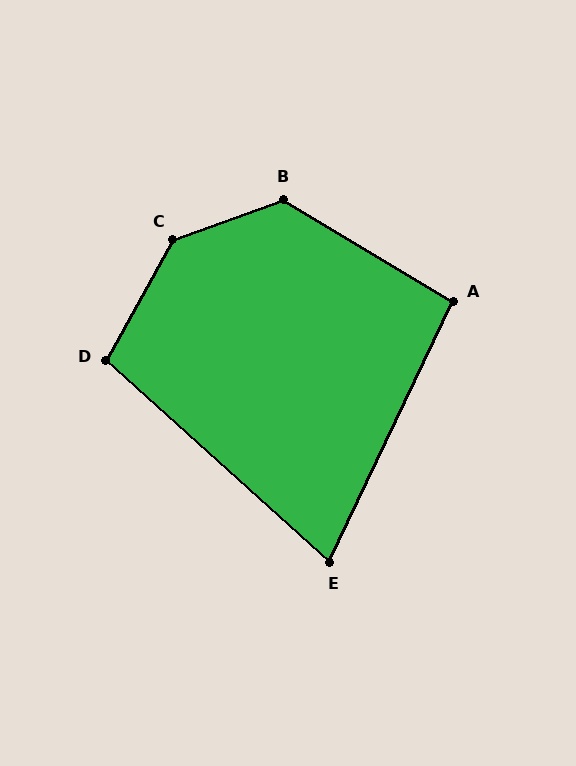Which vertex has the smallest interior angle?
E, at approximately 73 degrees.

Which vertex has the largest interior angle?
C, at approximately 139 degrees.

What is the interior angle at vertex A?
Approximately 96 degrees (obtuse).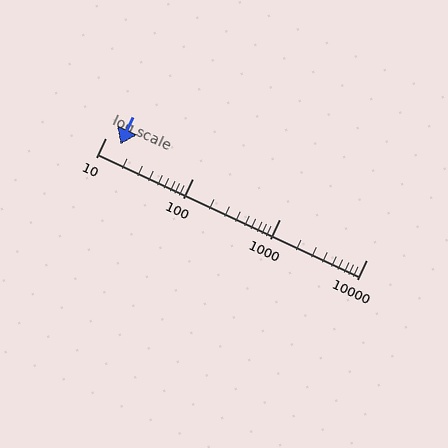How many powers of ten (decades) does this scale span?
The scale spans 3 decades, from 10 to 10000.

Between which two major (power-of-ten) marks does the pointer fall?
The pointer is between 10 and 100.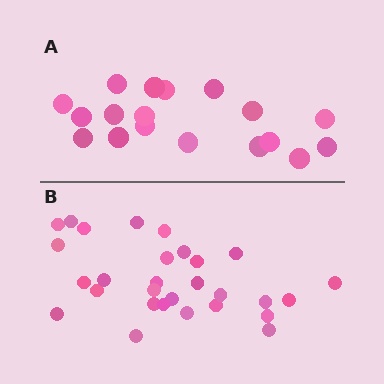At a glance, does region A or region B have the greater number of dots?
Region B (the bottom region) has more dots.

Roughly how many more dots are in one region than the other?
Region B has roughly 12 or so more dots than region A.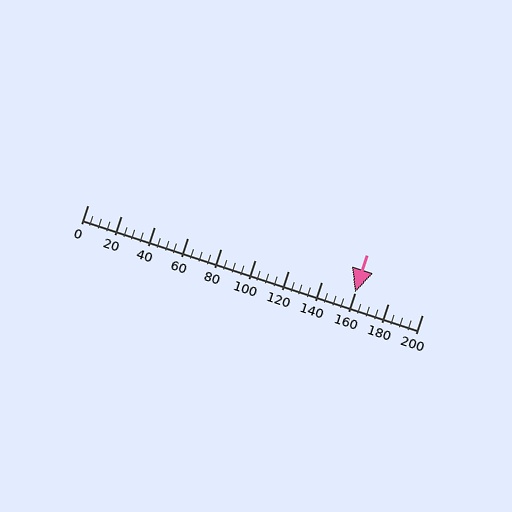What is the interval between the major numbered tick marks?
The major tick marks are spaced 20 units apart.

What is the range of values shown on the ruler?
The ruler shows values from 0 to 200.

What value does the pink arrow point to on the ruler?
The pink arrow points to approximately 160.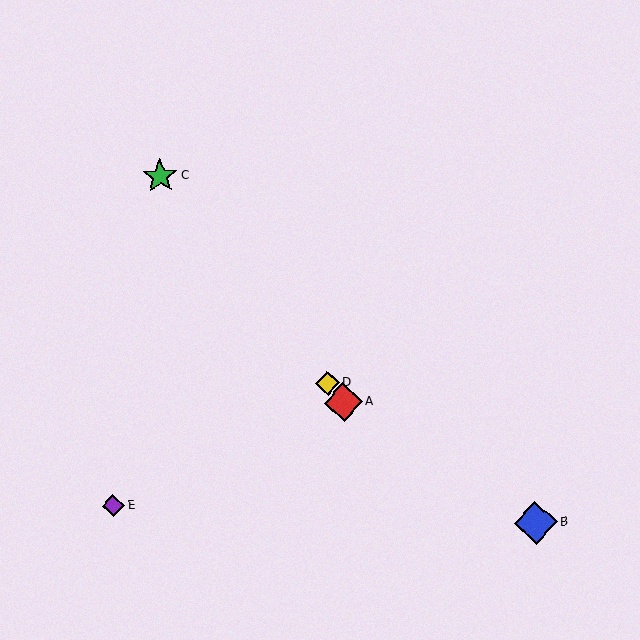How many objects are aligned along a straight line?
3 objects (A, C, D) are aligned along a straight line.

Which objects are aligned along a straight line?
Objects A, C, D are aligned along a straight line.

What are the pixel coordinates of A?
Object A is at (343, 402).